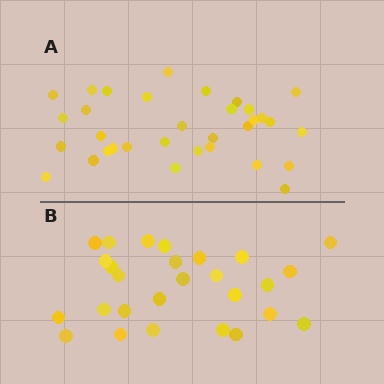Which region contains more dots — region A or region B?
Region A (the top region) has more dots.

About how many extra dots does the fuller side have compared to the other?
Region A has about 6 more dots than region B.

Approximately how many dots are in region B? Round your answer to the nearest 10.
About 30 dots. (The exact count is 27, which rounds to 30.)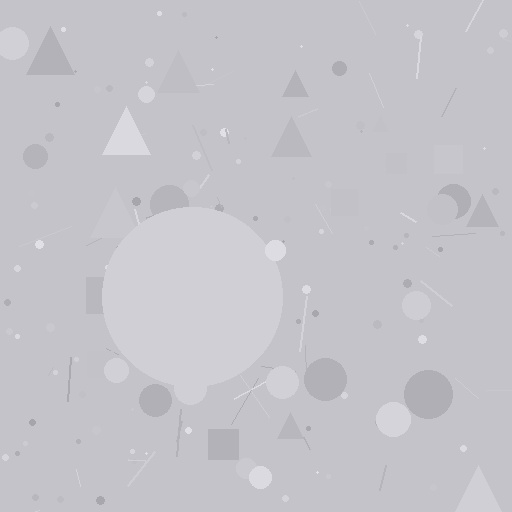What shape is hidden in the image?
A circle is hidden in the image.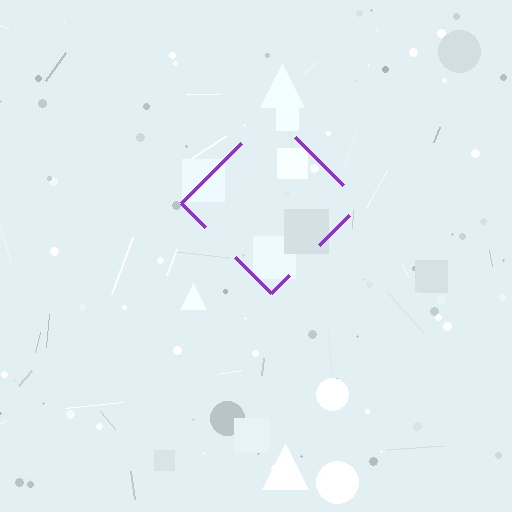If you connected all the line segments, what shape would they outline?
They would outline a diamond.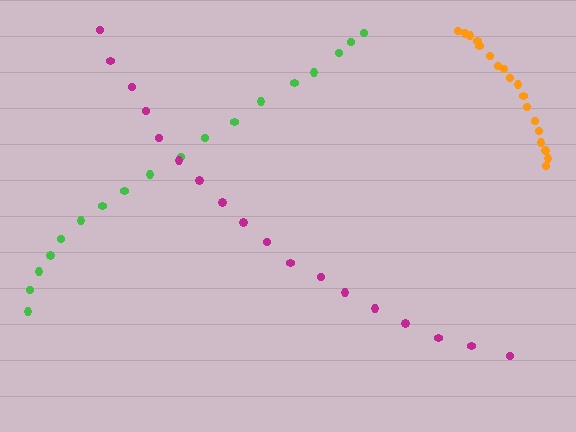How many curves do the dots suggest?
There are 3 distinct paths.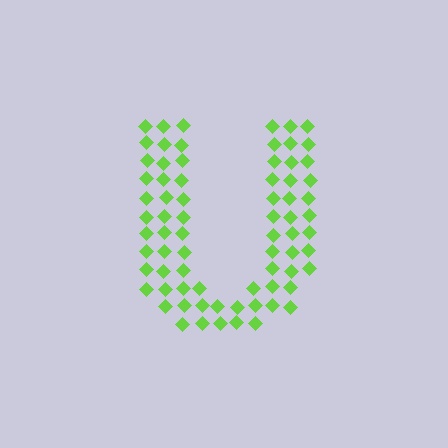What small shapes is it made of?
It is made of small diamonds.